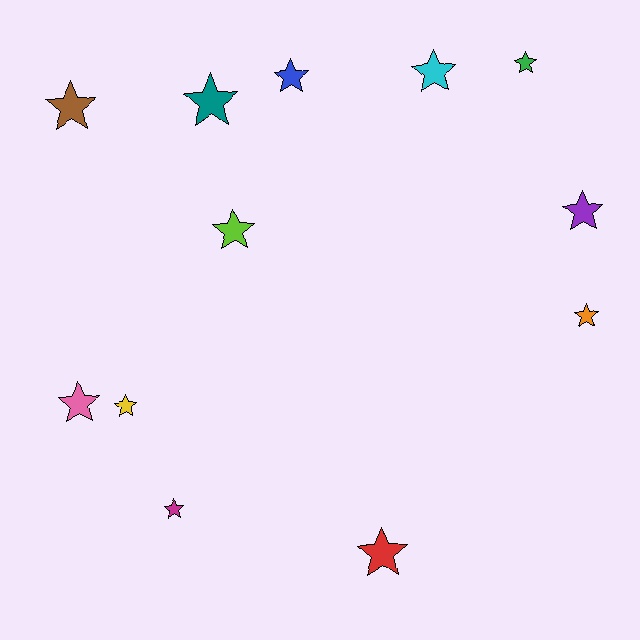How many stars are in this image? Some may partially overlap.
There are 12 stars.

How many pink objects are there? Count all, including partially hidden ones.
There is 1 pink object.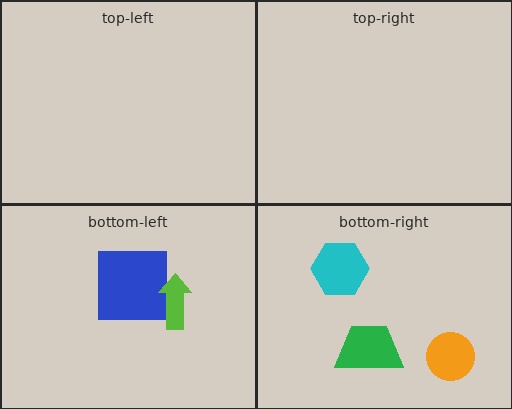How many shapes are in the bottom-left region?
2.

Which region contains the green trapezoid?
The bottom-right region.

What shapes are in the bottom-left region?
The blue square, the lime arrow.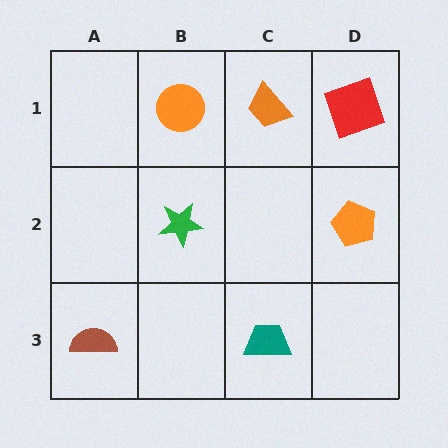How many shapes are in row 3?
2 shapes.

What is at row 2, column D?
An orange pentagon.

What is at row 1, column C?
An orange trapezoid.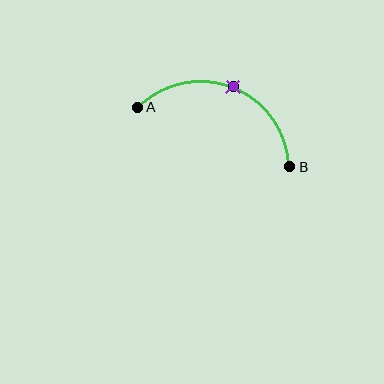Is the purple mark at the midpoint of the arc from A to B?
Yes. The purple mark lies on the arc at equal arc-length from both A and B — it is the arc midpoint.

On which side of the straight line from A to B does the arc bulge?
The arc bulges above the straight line connecting A and B.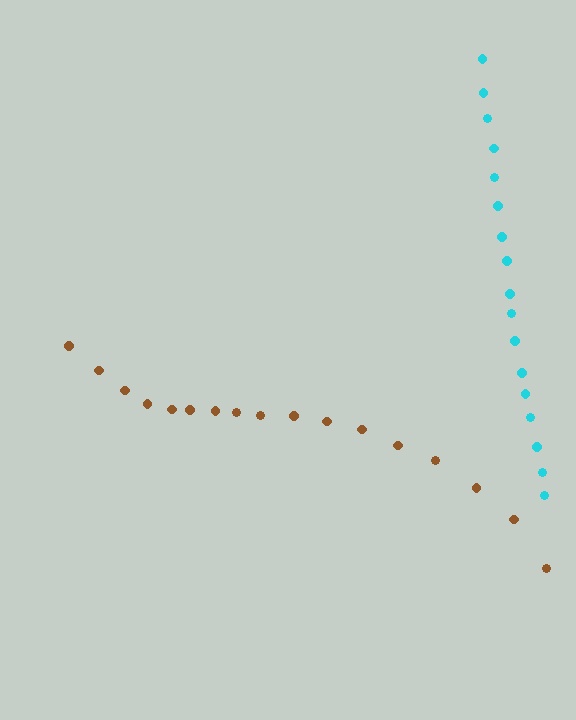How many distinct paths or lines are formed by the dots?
There are 2 distinct paths.